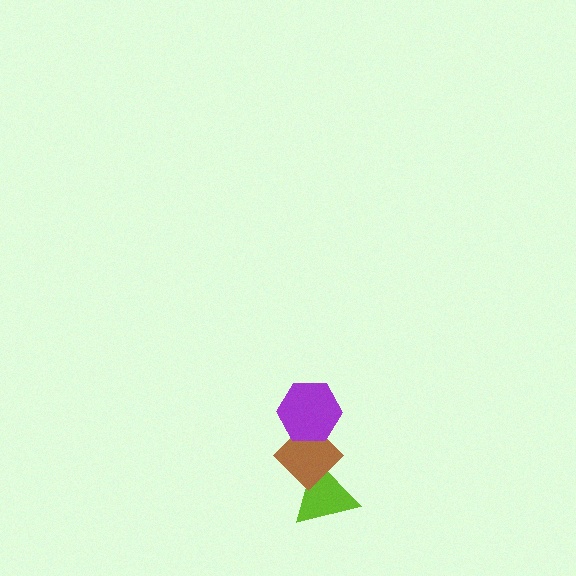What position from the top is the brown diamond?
The brown diamond is 2nd from the top.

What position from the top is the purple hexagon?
The purple hexagon is 1st from the top.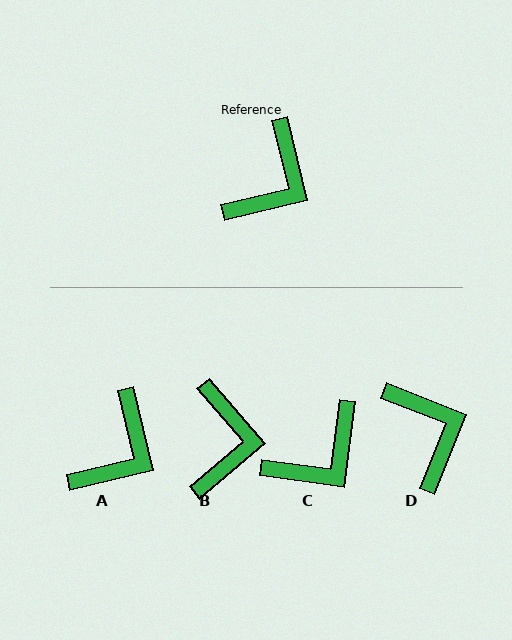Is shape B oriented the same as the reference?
No, it is off by about 27 degrees.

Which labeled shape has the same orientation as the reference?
A.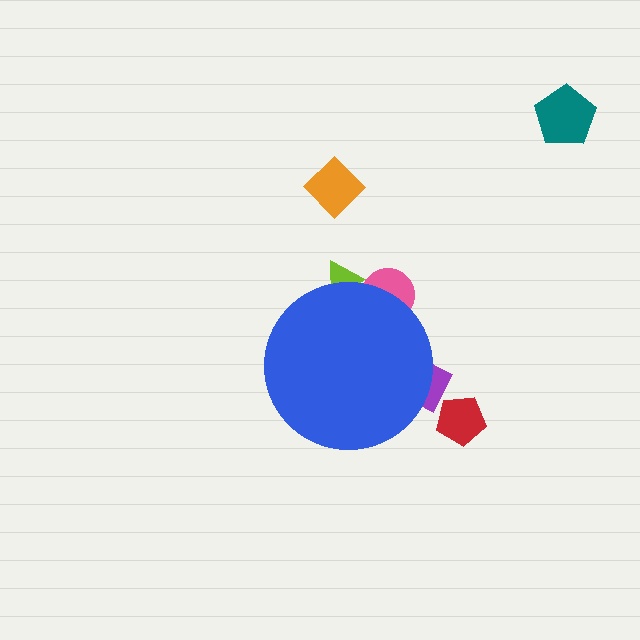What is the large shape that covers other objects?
A blue circle.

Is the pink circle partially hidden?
Yes, the pink circle is partially hidden behind the blue circle.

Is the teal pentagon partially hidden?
No, the teal pentagon is fully visible.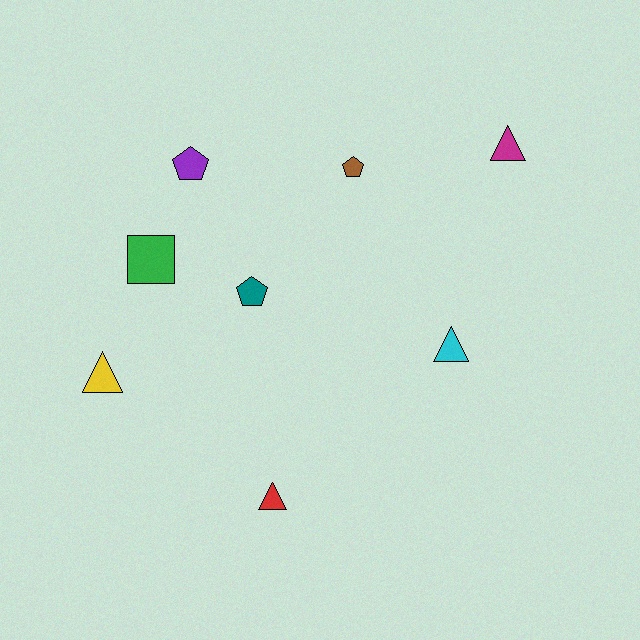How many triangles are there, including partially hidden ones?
There are 4 triangles.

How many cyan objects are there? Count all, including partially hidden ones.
There is 1 cyan object.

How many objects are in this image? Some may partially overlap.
There are 8 objects.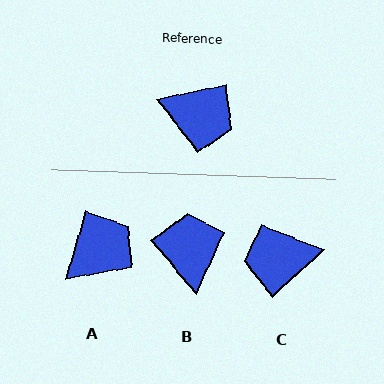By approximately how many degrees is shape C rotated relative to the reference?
Approximately 149 degrees clockwise.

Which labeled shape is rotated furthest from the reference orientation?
C, about 149 degrees away.